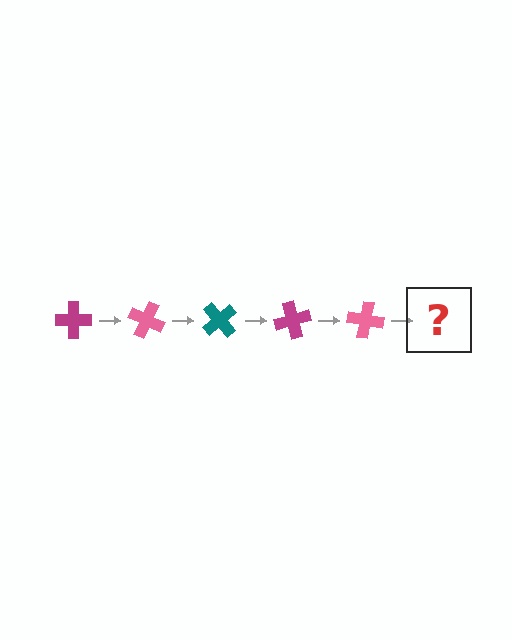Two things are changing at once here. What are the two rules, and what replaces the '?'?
The two rules are that it rotates 25 degrees each step and the color cycles through magenta, pink, and teal. The '?' should be a teal cross, rotated 125 degrees from the start.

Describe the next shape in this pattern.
It should be a teal cross, rotated 125 degrees from the start.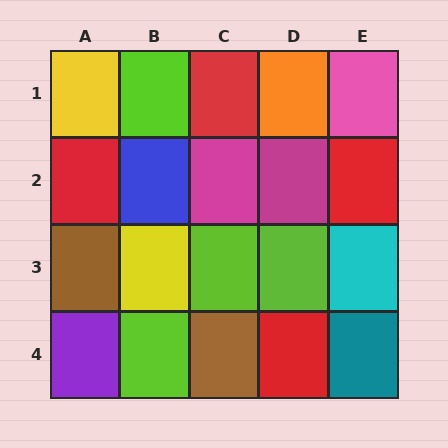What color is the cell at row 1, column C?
Red.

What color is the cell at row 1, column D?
Orange.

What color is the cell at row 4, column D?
Red.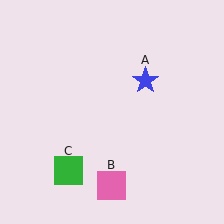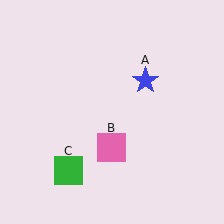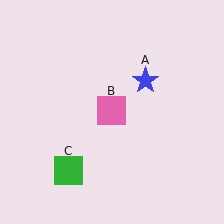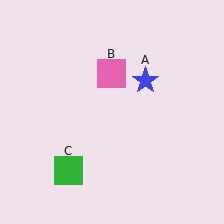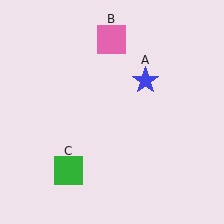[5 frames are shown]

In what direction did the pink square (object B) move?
The pink square (object B) moved up.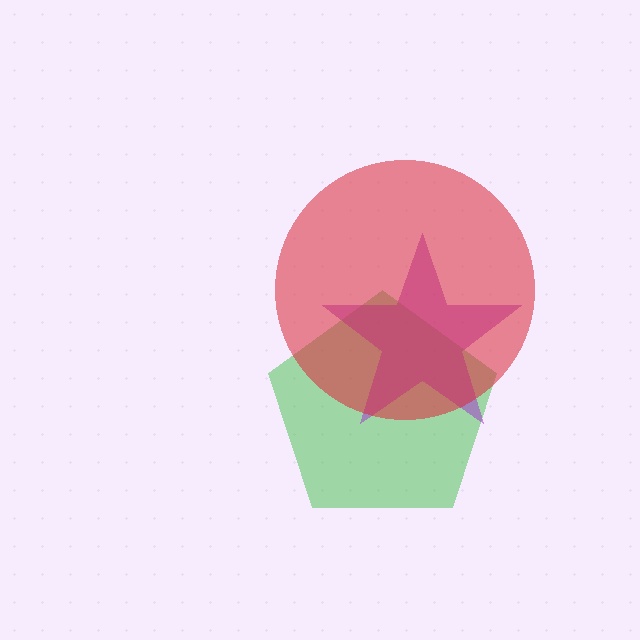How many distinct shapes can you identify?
There are 3 distinct shapes: a green pentagon, a purple star, a red circle.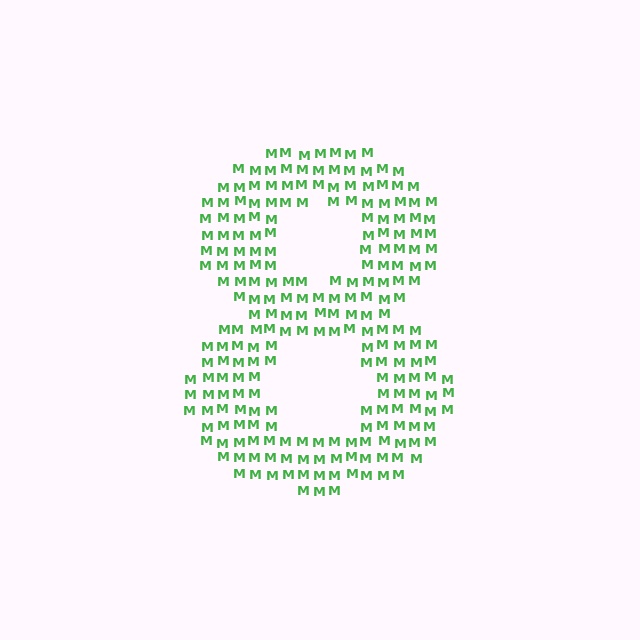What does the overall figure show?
The overall figure shows the digit 8.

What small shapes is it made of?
It is made of small letter M's.